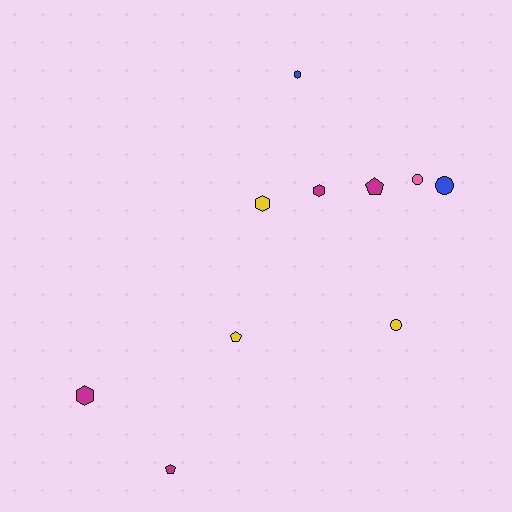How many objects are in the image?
There are 10 objects.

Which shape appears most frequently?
Hexagon, with 4 objects.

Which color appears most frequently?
Magenta, with 4 objects.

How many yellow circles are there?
There is 1 yellow circle.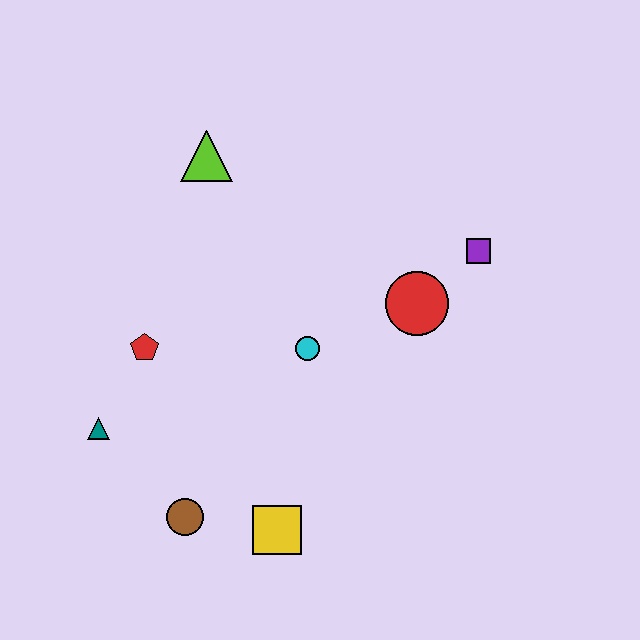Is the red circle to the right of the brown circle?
Yes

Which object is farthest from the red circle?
The teal triangle is farthest from the red circle.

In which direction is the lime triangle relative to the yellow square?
The lime triangle is above the yellow square.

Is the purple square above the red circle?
Yes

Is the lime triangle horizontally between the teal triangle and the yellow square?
Yes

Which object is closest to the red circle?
The purple square is closest to the red circle.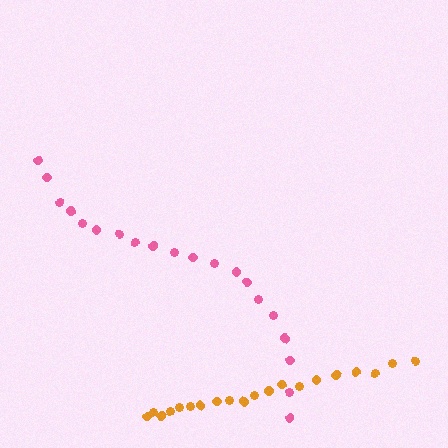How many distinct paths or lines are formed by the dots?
There are 2 distinct paths.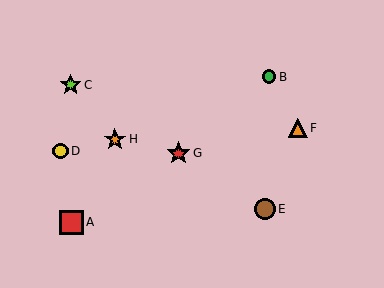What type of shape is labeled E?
Shape E is a brown circle.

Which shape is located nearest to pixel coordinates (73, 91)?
The lime star (labeled C) at (71, 85) is nearest to that location.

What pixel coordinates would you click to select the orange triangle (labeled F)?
Click at (298, 128) to select the orange triangle F.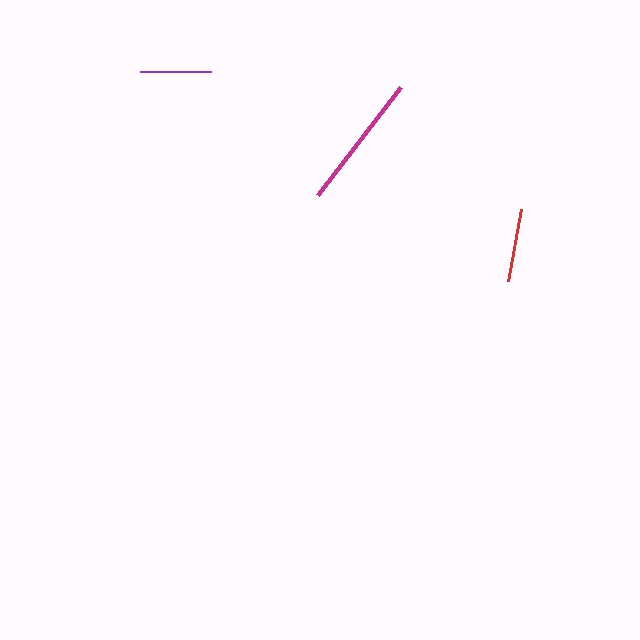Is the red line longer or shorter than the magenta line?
The magenta line is longer than the red line.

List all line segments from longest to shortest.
From longest to shortest: magenta, red, purple.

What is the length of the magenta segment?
The magenta segment is approximately 136 pixels long.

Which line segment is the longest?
The magenta line is the longest at approximately 136 pixels.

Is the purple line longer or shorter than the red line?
The red line is longer than the purple line.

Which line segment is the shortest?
The purple line is the shortest at approximately 71 pixels.